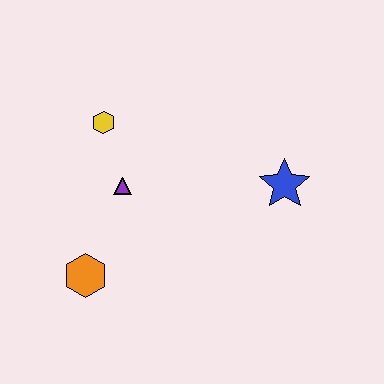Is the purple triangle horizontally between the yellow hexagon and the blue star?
Yes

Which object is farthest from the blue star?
The orange hexagon is farthest from the blue star.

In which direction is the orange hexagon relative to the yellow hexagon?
The orange hexagon is below the yellow hexagon.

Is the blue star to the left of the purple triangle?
No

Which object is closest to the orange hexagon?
The purple triangle is closest to the orange hexagon.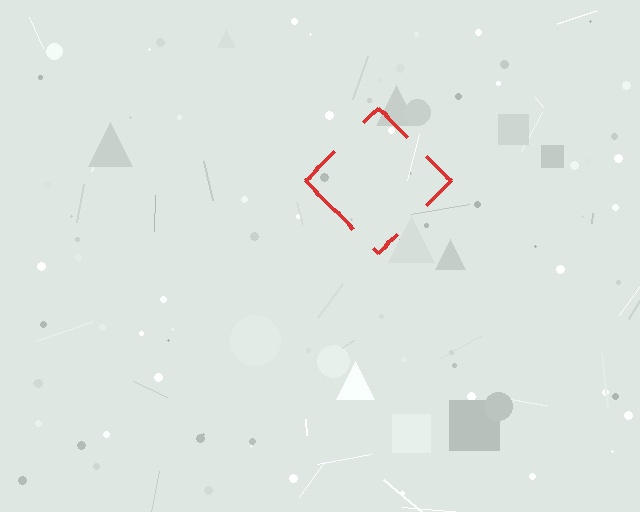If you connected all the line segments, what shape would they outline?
They would outline a diamond.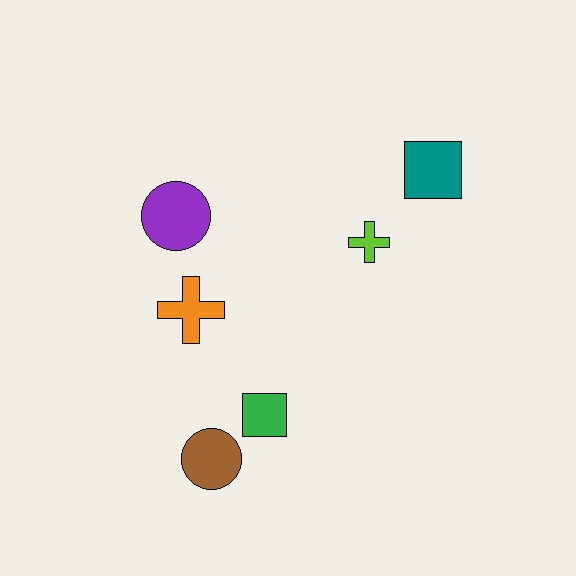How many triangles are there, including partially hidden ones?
There are no triangles.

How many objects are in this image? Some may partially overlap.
There are 6 objects.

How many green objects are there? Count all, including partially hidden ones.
There is 1 green object.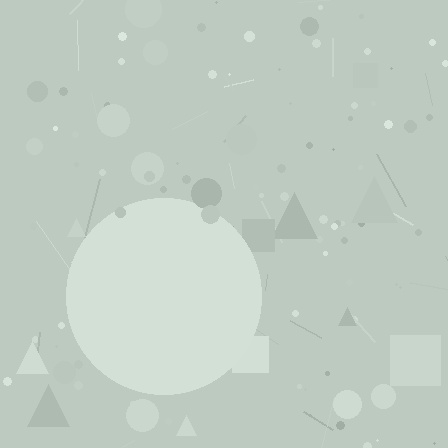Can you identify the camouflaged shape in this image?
The camouflaged shape is a circle.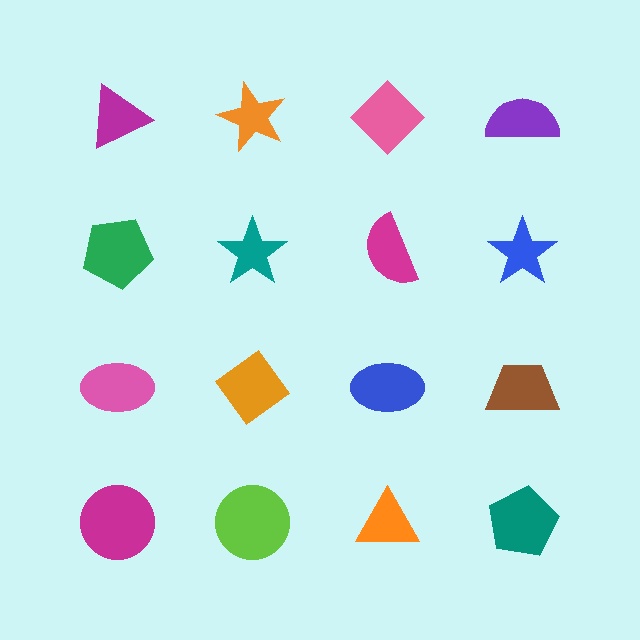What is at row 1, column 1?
A magenta triangle.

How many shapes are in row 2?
4 shapes.